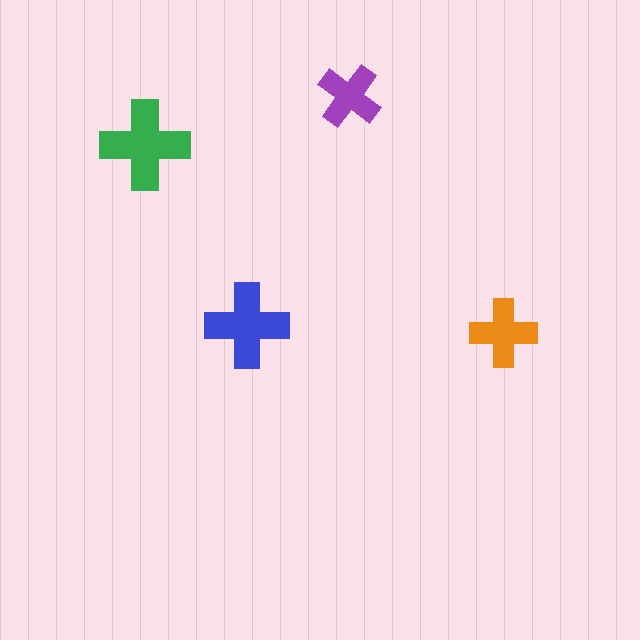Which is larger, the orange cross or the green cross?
The green one.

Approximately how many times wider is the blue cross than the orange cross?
About 1.5 times wider.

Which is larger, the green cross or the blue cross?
The green one.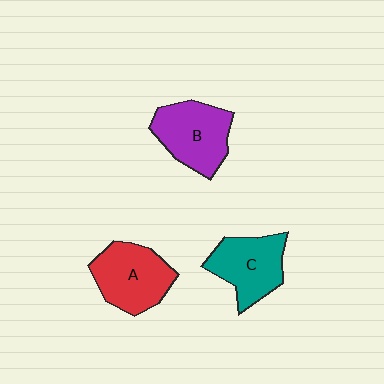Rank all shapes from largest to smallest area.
From largest to smallest: A (red), B (purple), C (teal).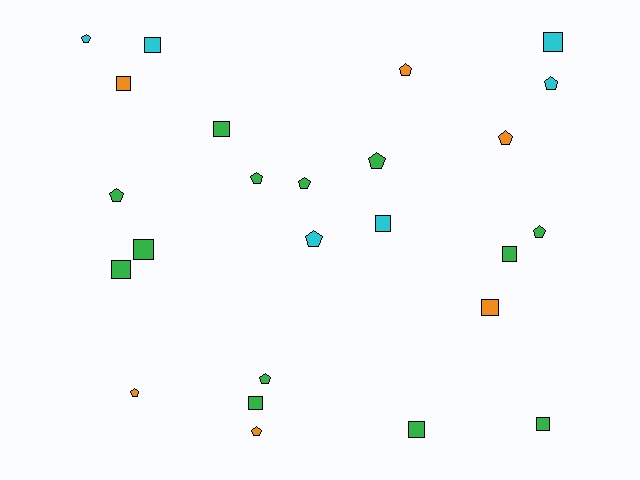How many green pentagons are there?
There are 6 green pentagons.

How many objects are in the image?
There are 25 objects.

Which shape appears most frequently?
Pentagon, with 13 objects.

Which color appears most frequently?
Green, with 13 objects.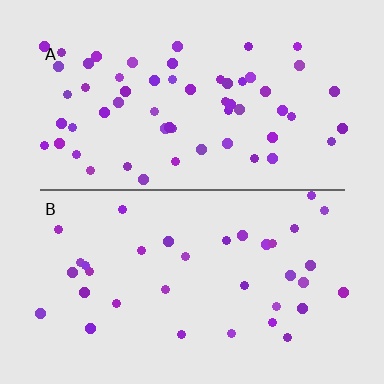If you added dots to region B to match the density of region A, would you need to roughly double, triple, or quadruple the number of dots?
Approximately double.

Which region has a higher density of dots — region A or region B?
A (the top).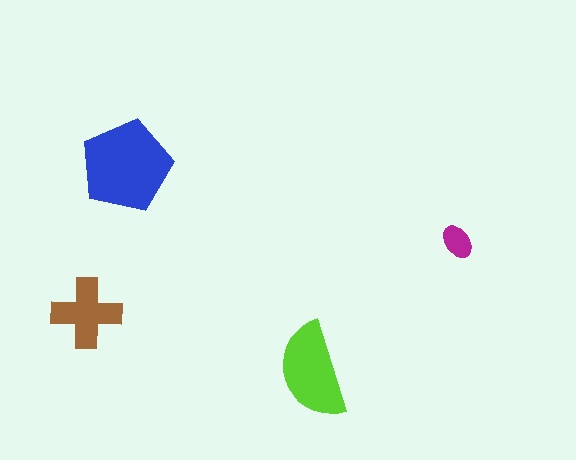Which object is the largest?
The blue pentagon.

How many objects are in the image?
There are 4 objects in the image.